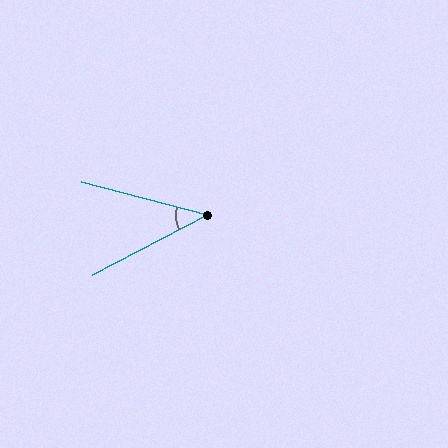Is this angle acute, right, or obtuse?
It is acute.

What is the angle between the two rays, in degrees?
Approximately 42 degrees.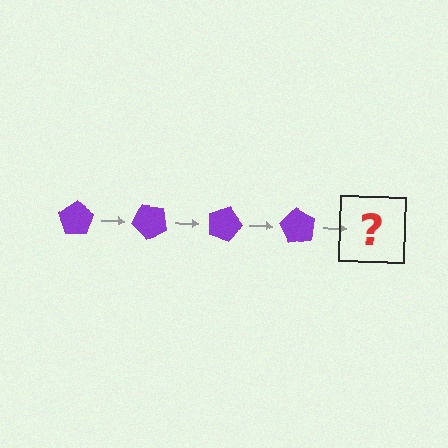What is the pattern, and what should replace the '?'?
The pattern is that the pentagon rotates 45 degrees each step. The '?' should be a purple pentagon rotated 180 degrees.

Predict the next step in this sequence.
The next step is a purple pentagon rotated 180 degrees.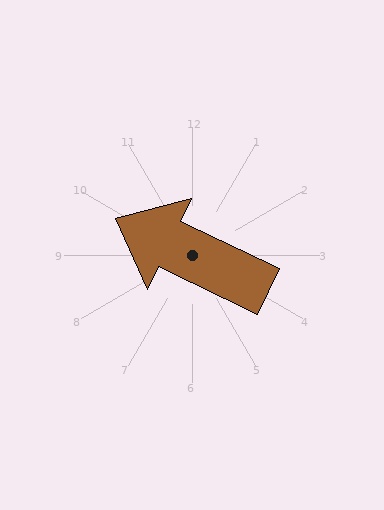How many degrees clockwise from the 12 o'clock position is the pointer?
Approximately 296 degrees.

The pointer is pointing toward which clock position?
Roughly 10 o'clock.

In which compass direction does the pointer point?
Northwest.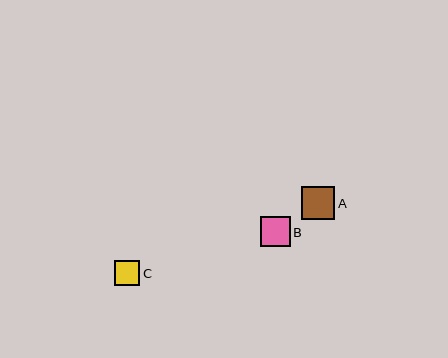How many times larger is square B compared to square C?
Square B is approximately 1.2 times the size of square C.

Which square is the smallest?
Square C is the smallest with a size of approximately 25 pixels.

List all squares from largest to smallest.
From largest to smallest: A, B, C.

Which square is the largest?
Square A is the largest with a size of approximately 33 pixels.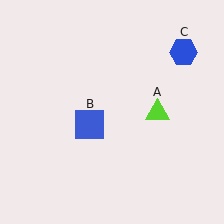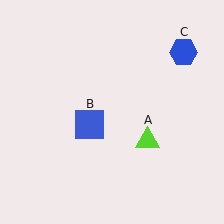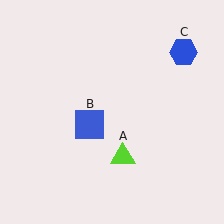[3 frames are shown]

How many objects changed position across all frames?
1 object changed position: lime triangle (object A).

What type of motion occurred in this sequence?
The lime triangle (object A) rotated clockwise around the center of the scene.